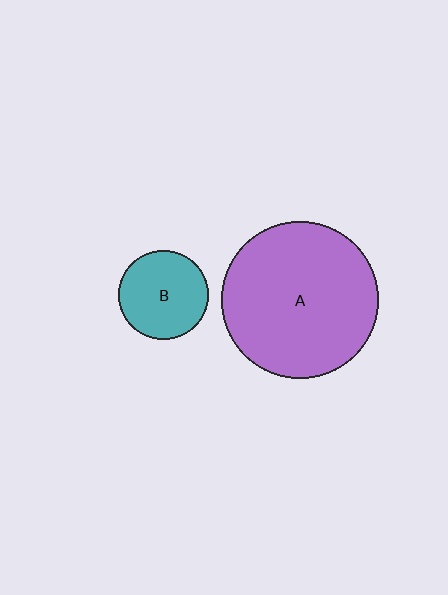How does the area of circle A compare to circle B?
Approximately 3.1 times.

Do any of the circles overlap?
No, none of the circles overlap.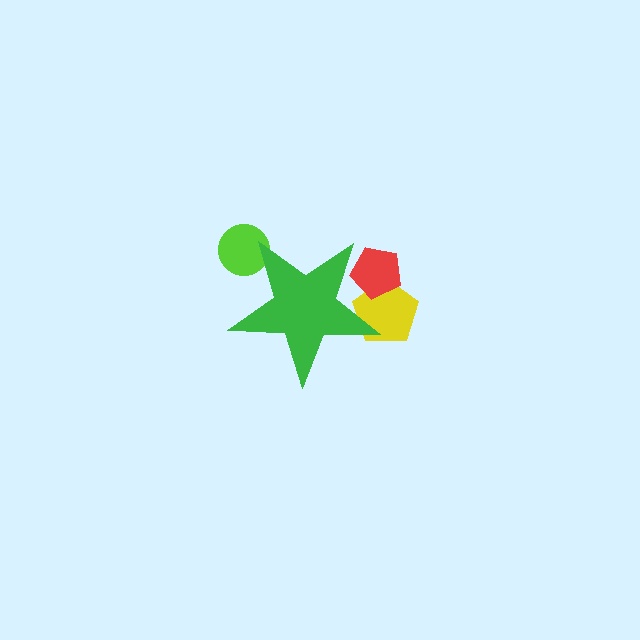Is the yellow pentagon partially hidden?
Yes, the yellow pentagon is partially hidden behind the green star.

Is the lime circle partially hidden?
Yes, the lime circle is partially hidden behind the green star.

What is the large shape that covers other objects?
A green star.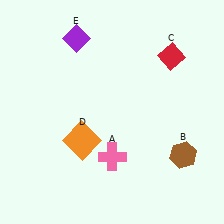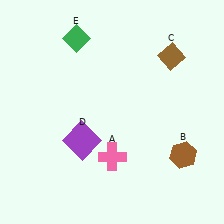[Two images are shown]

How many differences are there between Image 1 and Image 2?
There are 3 differences between the two images.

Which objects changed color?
C changed from red to brown. D changed from orange to purple. E changed from purple to green.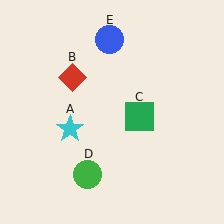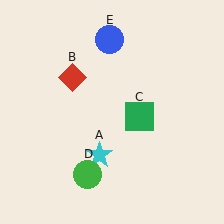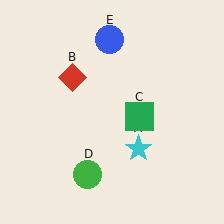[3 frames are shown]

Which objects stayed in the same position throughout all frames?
Red diamond (object B) and green square (object C) and green circle (object D) and blue circle (object E) remained stationary.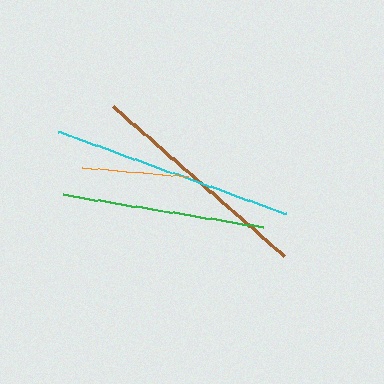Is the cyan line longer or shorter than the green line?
The cyan line is longer than the green line.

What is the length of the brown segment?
The brown segment is approximately 227 pixels long.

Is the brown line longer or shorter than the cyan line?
The cyan line is longer than the brown line.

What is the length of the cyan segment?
The cyan segment is approximately 241 pixels long.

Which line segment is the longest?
The cyan line is the longest at approximately 241 pixels.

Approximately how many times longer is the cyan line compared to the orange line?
The cyan line is approximately 2.3 times the length of the orange line.